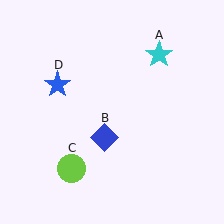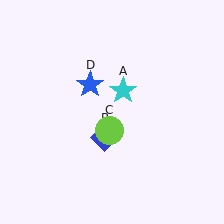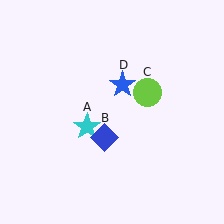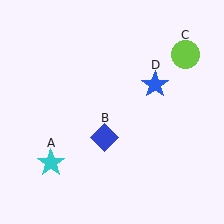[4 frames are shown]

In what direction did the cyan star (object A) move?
The cyan star (object A) moved down and to the left.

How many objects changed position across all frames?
3 objects changed position: cyan star (object A), lime circle (object C), blue star (object D).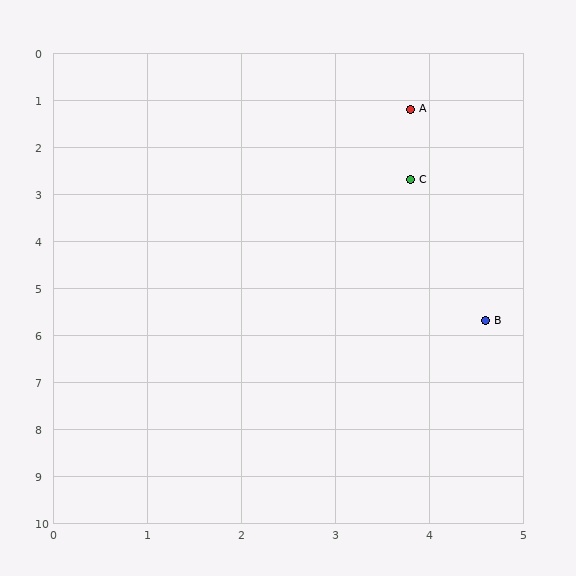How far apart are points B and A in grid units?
Points B and A are about 4.6 grid units apart.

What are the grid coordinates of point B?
Point B is at approximately (4.6, 5.7).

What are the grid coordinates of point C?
Point C is at approximately (3.8, 2.7).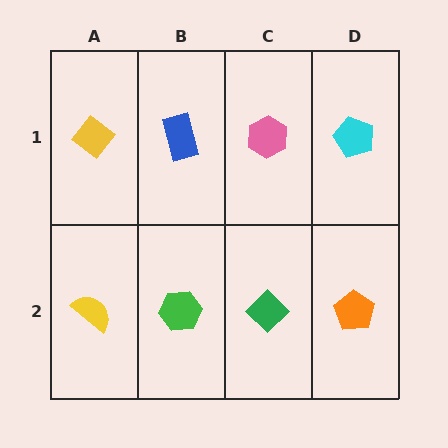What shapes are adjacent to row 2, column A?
A yellow diamond (row 1, column A), a green hexagon (row 2, column B).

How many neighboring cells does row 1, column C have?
3.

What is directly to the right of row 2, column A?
A green hexagon.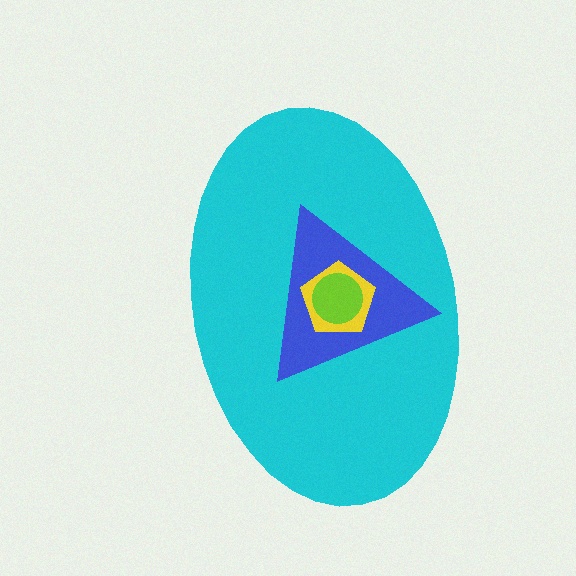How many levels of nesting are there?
4.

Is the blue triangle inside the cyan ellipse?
Yes.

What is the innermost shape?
The lime circle.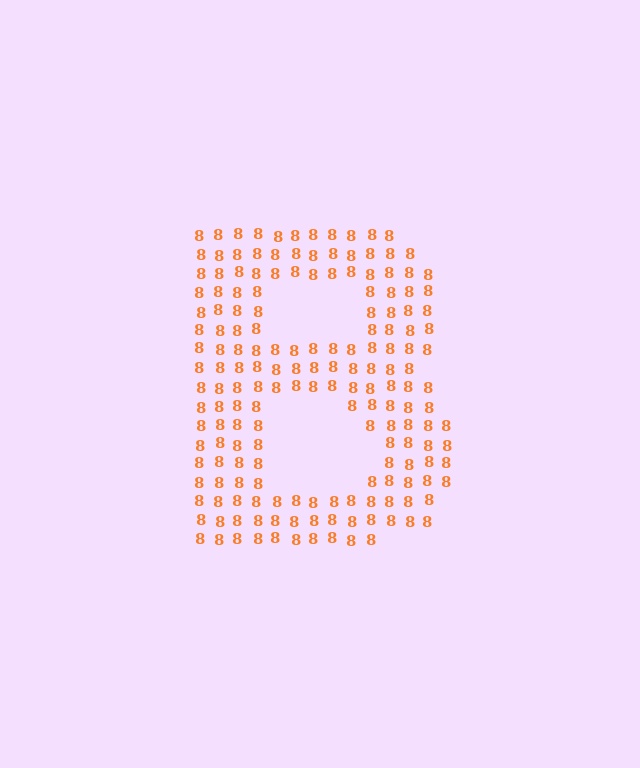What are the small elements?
The small elements are digit 8's.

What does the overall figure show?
The overall figure shows the letter B.